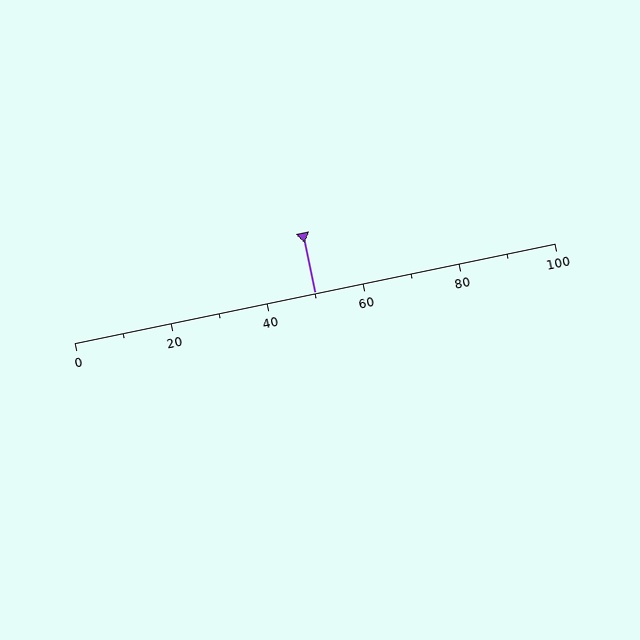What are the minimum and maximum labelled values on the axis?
The axis runs from 0 to 100.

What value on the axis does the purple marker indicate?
The marker indicates approximately 50.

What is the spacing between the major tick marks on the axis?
The major ticks are spaced 20 apart.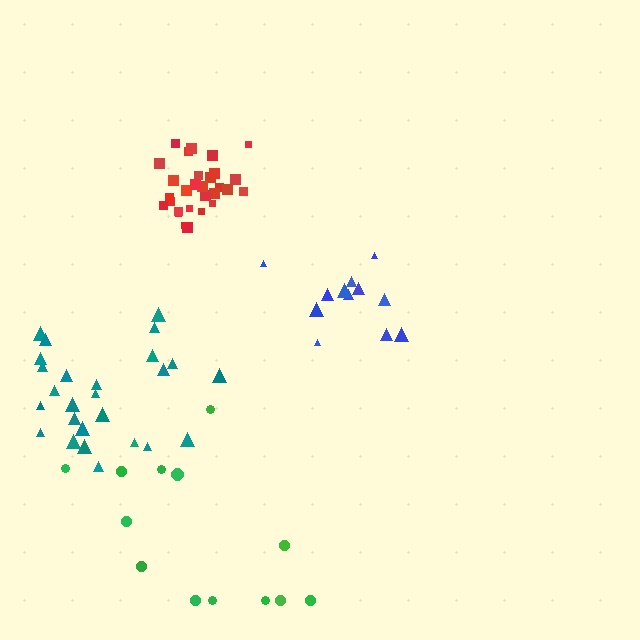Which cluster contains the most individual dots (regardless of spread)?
Red (29).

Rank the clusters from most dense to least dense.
red, teal, blue, green.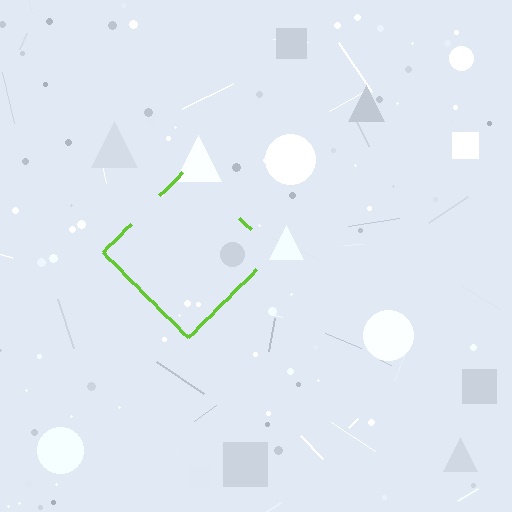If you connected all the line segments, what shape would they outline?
They would outline a diamond.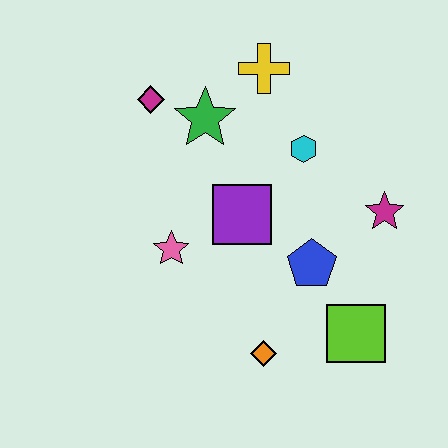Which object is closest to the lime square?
The blue pentagon is closest to the lime square.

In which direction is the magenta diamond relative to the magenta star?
The magenta diamond is to the left of the magenta star.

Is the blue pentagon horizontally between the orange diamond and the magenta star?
Yes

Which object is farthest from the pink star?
The magenta star is farthest from the pink star.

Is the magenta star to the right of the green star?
Yes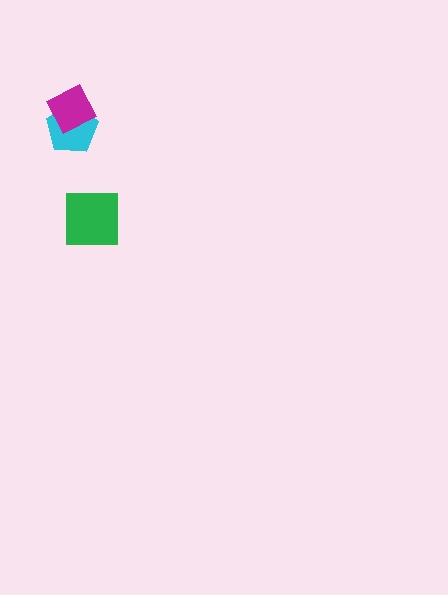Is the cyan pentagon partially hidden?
Yes, it is partially covered by another shape.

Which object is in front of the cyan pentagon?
The magenta diamond is in front of the cyan pentagon.